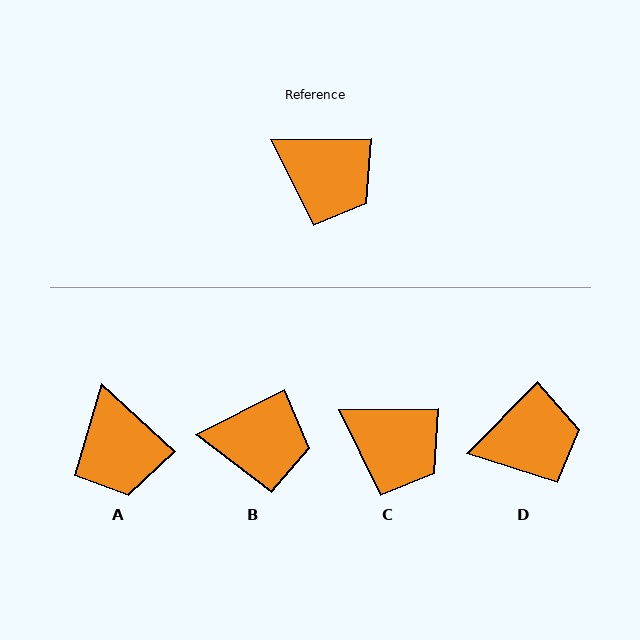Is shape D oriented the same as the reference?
No, it is off by about 46 degrees.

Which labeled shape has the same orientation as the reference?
C.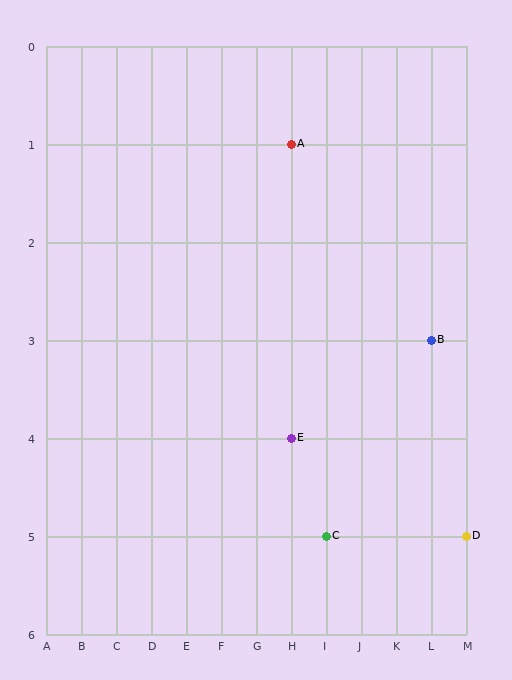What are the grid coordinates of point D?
Point D is at grid coordinates (M, 5).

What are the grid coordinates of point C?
Point C is at grid coordinates (I, 5).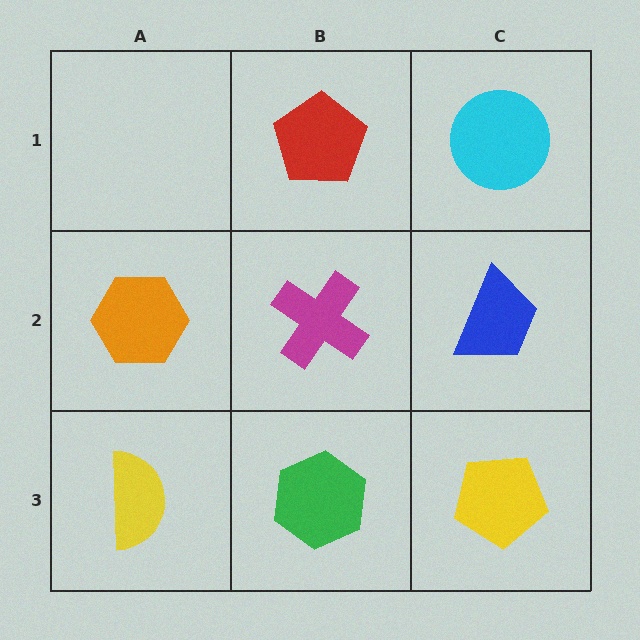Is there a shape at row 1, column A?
No, that cell is empty.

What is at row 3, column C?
A yellow pentagon.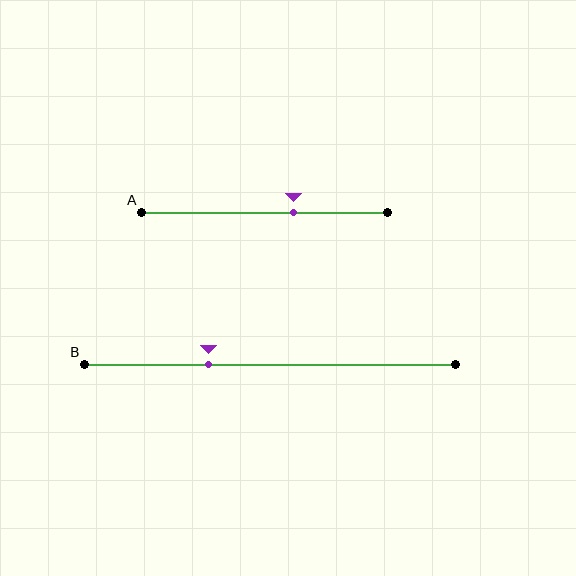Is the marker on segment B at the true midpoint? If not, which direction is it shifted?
No, the marker on segment B is shifted to the left by about 17% of the segment length.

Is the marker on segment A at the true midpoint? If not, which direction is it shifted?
No, the marker on segment A is shifted to the right by about 12% of the segment length.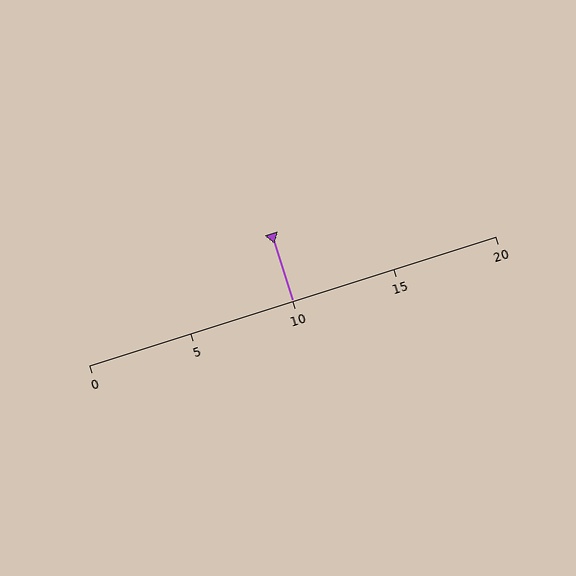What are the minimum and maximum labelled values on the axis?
The axis runs from 0 to 20.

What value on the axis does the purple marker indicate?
The marker indicates approximately 10.